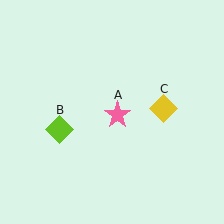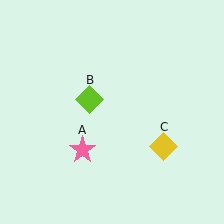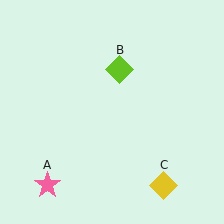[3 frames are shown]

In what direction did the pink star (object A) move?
The pink star (object A) moved down and to the left.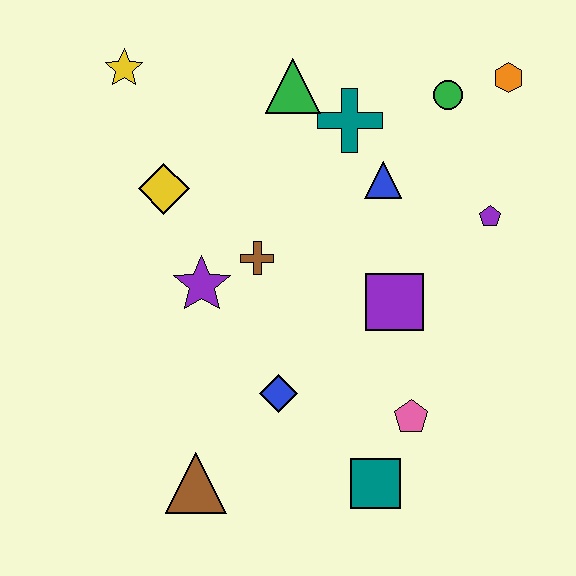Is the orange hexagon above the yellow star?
No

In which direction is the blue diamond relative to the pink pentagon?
The blue diamond is to the left of the pink pentagon.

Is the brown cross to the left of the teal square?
Yes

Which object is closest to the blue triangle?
The teal cross is closest to the blue triangle.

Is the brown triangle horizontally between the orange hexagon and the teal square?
No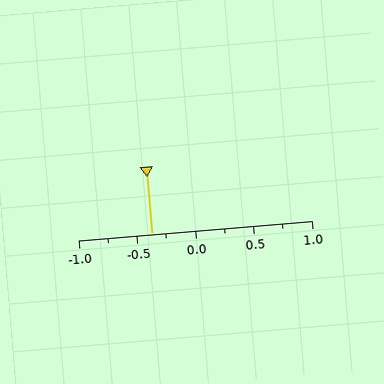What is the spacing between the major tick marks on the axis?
The major ticks are spaced 0.5 apart.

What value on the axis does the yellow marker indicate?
The marker indicates approximately -0.38.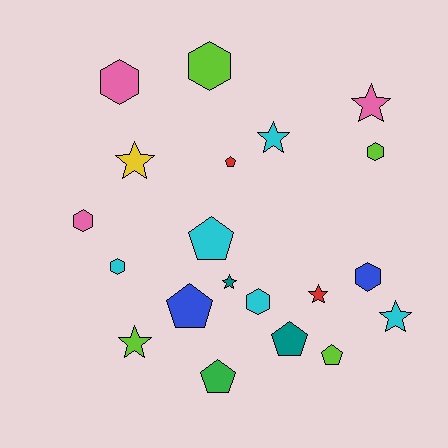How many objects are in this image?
There are 20 objects.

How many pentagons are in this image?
There are 6 pentagons.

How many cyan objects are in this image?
There are 5 cyan objects.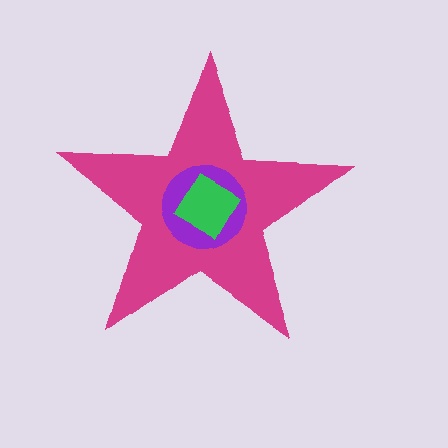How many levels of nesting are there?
3.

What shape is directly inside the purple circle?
The green diamond.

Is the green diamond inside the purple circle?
Yes.